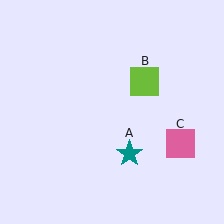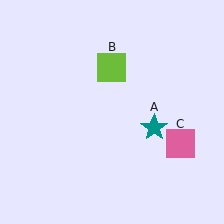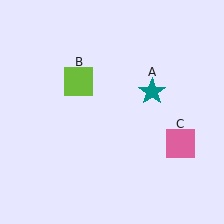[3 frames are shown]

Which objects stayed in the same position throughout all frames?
Pink square (object C) remained stationary.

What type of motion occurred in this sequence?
The teal star (object A), lime square (object B) rotated counterclockwise around the center of the scene.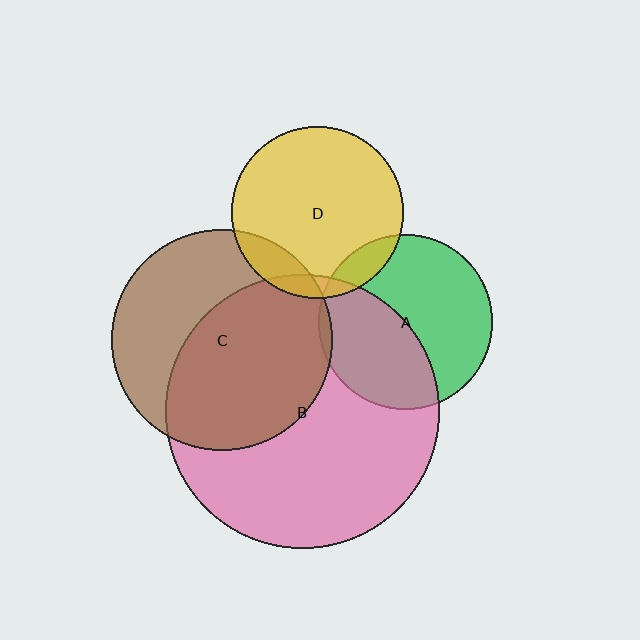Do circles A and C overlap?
Yes.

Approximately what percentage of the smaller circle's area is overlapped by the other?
Approximately 5%.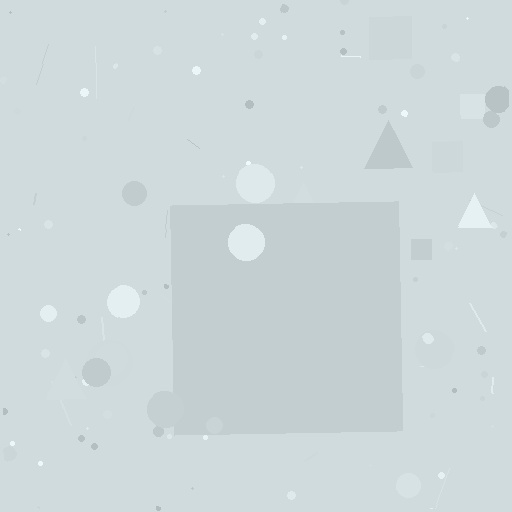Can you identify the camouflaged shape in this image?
The camouflaged shape is a square.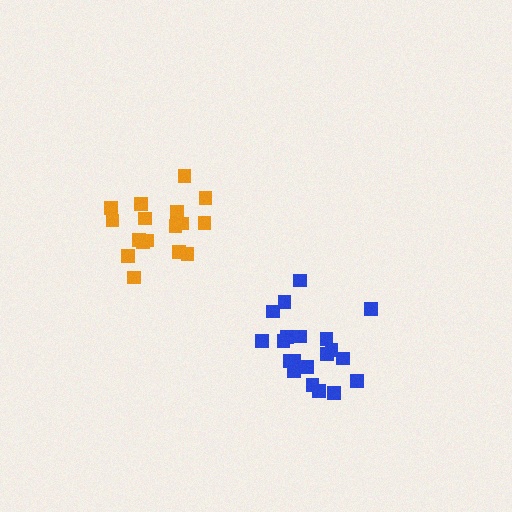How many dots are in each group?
Group 1: 17 dots, Group 2: 20 dots (37 total).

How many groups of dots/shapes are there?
There are 2 groups.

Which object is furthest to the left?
The orange cluster is leftmost.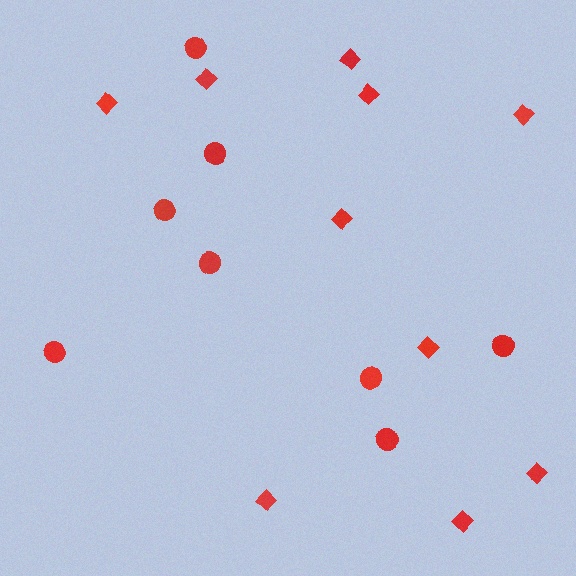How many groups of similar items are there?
There are 2 groups: one group of circles (8) and one group of diamonds (10).